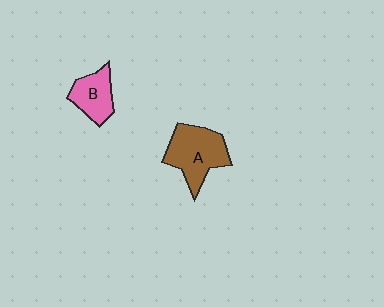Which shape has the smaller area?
Shape B (pink).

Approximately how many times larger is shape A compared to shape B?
Approximately 1.5 times.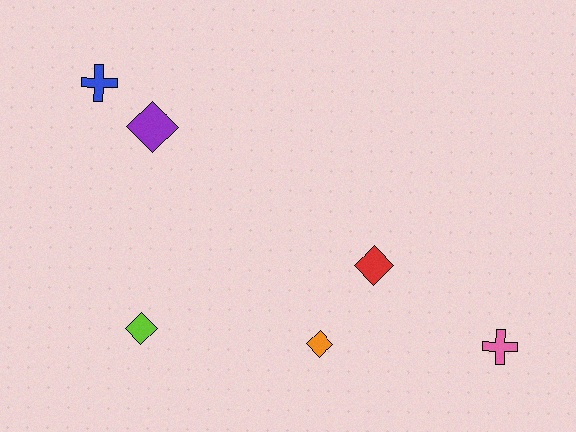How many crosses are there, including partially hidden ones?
There are 2 crosses.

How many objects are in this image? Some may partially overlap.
There are 6 objects.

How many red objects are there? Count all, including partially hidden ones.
There is 1 red object.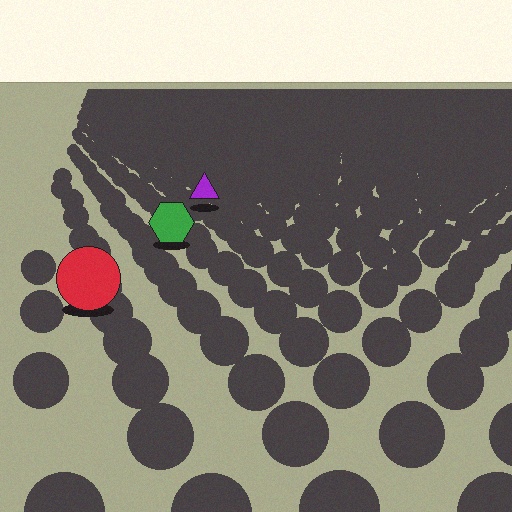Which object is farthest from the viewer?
The purple triangle is farthest from the viewer. It appears smaller and the ground texture around it is denser.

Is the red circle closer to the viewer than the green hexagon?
Yes. The red circle is closer — you can tell from the texture gradient: the ground texture is coarser near it.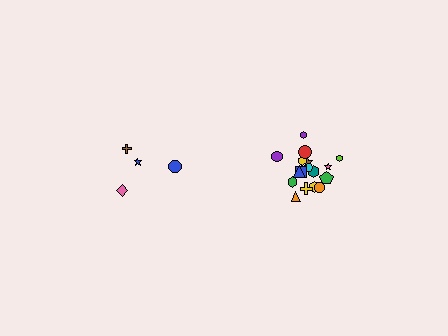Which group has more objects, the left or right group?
The right group.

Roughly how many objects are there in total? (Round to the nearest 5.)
Roughly 20 objects in total.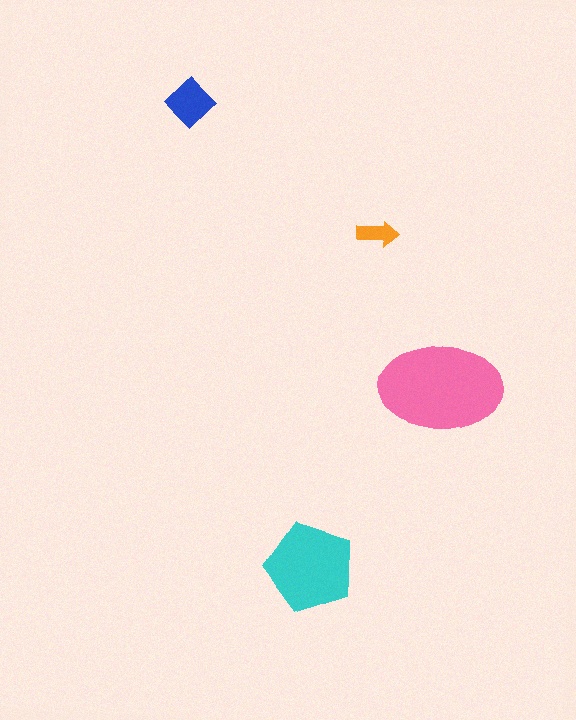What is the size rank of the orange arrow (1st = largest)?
4th.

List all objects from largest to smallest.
The pink ellipse, the cyan pentagon, the blue diamond, the orange arrow.